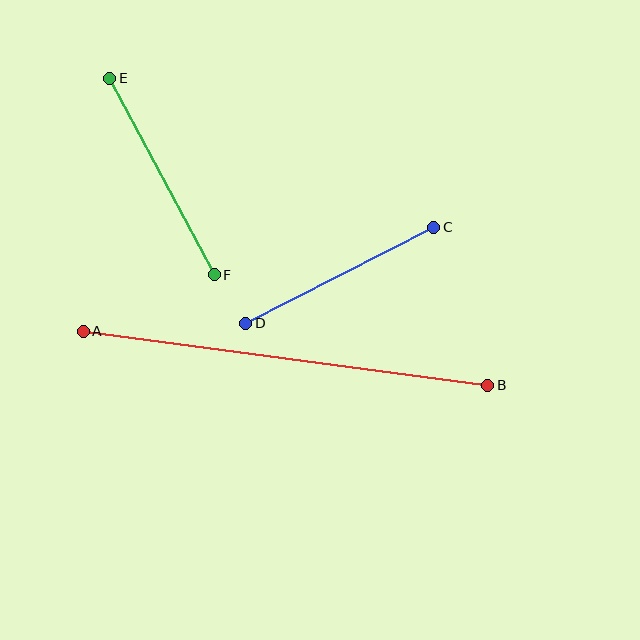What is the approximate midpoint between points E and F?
The midpoint is at approximately (162, 176) pixels.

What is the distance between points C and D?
The distance is approximately 211 pixels.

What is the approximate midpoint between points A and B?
The midpoint is at approximately (285, 358) pixels.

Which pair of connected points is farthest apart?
Points A and B are farthest apart.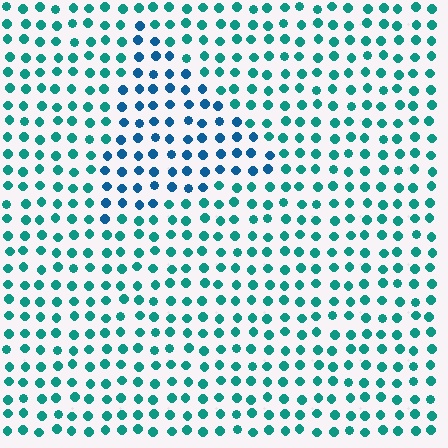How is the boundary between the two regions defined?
The boundary is defined purely by a slight shift in hue (about 34 degrees). Spacing, size, and orientation are identical on both sides.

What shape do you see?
I see a triangle.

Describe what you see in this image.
The image is filled with small teal elements in a uniform arrangement. A triangle-shaped region is visible where the elements are tinted to a slightly different hue, forming a subtle color boundary.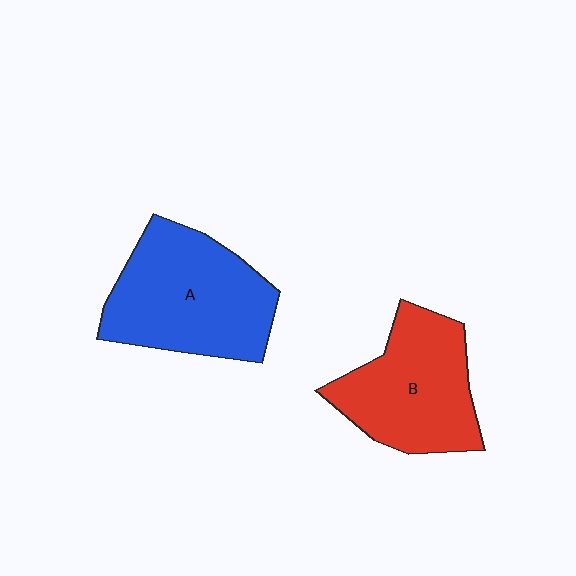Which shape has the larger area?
Shape A (blue).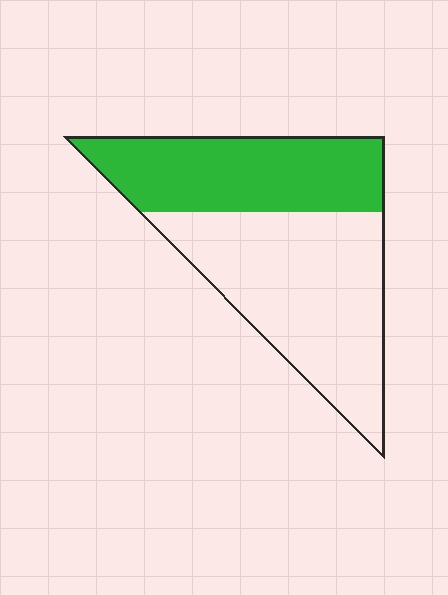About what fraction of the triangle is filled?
About two fifths (2/5).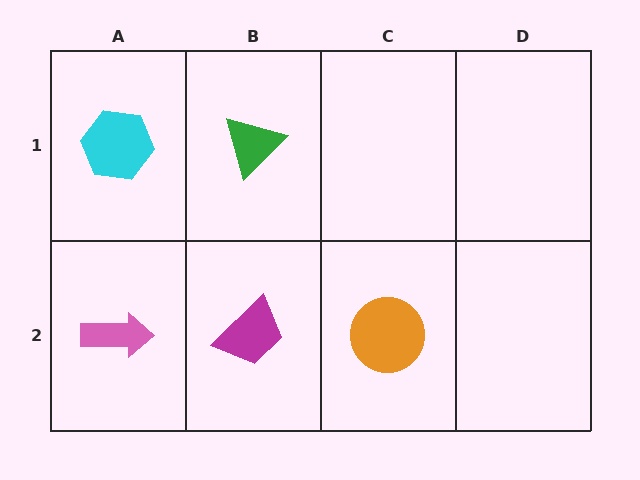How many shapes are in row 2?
3 shapes.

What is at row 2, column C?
An orange circle.